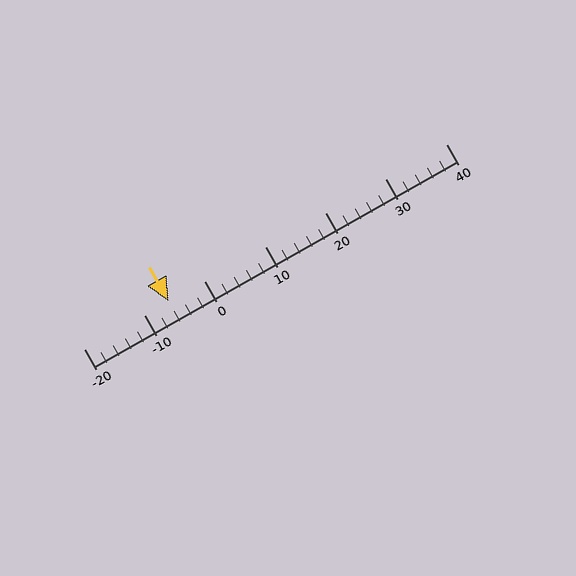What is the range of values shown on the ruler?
The ruler shows values from -20 to 40.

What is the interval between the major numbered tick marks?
The major tick marks are spaced 10 units apart.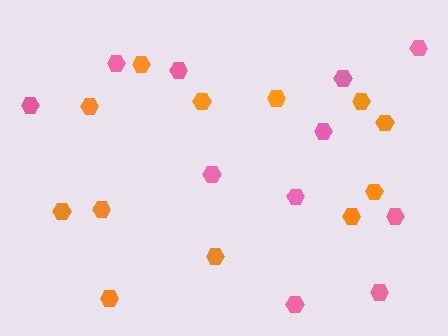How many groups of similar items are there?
There are 2 groups: one group of pink hexagons (11) and one group of orange hexagons (12).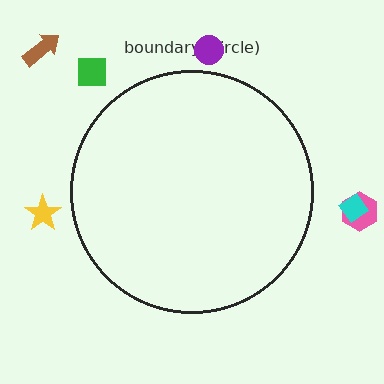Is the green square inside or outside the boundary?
Outside.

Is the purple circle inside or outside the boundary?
Outside.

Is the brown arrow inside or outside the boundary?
Outside.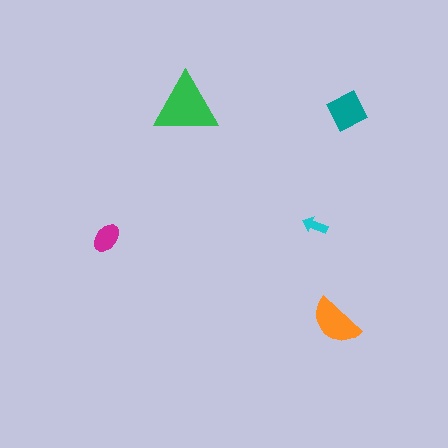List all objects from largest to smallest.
The green triangle, the orange semicircle, the teal diamond, the magenta ellipse, the cyan arrow.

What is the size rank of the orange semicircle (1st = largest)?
2nd.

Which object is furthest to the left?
The magenta ellipse is leftmost.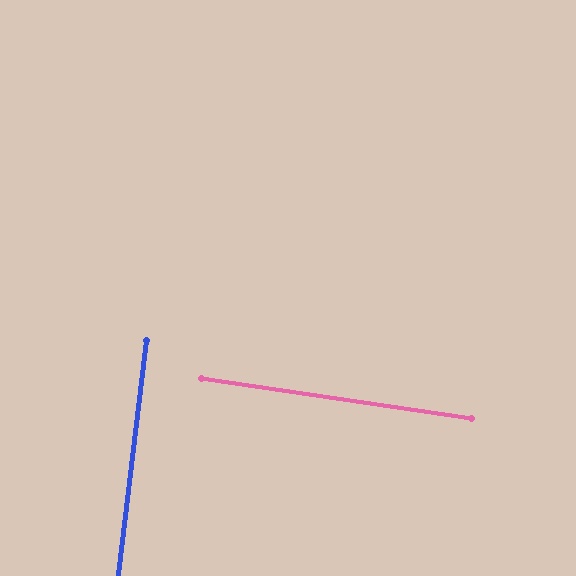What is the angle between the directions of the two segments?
Approximately 88 degrees.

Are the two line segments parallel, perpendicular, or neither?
Perpendicular — they meet at approximately 88°.